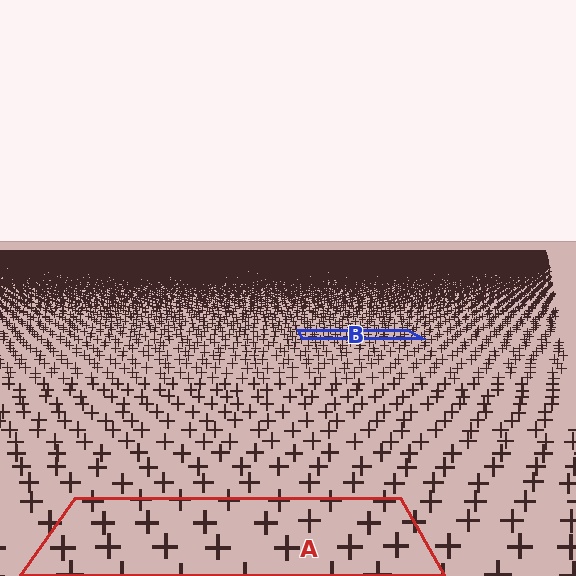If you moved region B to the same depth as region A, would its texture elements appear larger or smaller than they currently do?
They would appear larger. At a closer depth, the same texture elements are projected at a bigger on-screen size.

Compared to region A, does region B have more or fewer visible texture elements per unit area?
Region B has more texture elements per unit area — they are packed more densely because it is farther away.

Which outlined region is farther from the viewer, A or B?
Region B is farther from the viewer — the texture elements inside it appear smaller and more densely packed.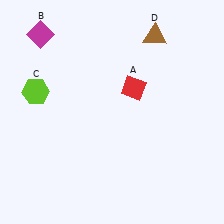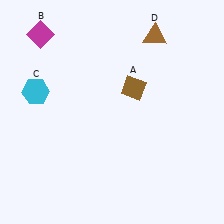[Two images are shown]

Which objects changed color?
A changed from red to brown. C changed from lime to cyan.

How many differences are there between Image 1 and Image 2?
There are 2 differences between the two images.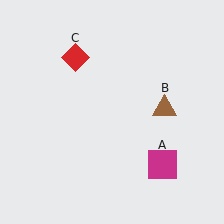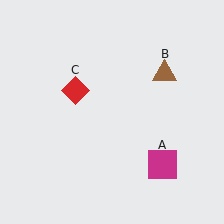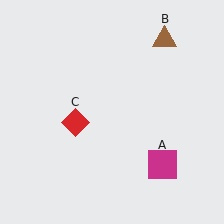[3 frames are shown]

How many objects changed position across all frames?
2 objects changed position: brown triangle (object B), red diamond (object C).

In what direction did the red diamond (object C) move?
The red diamond (object C) moved down.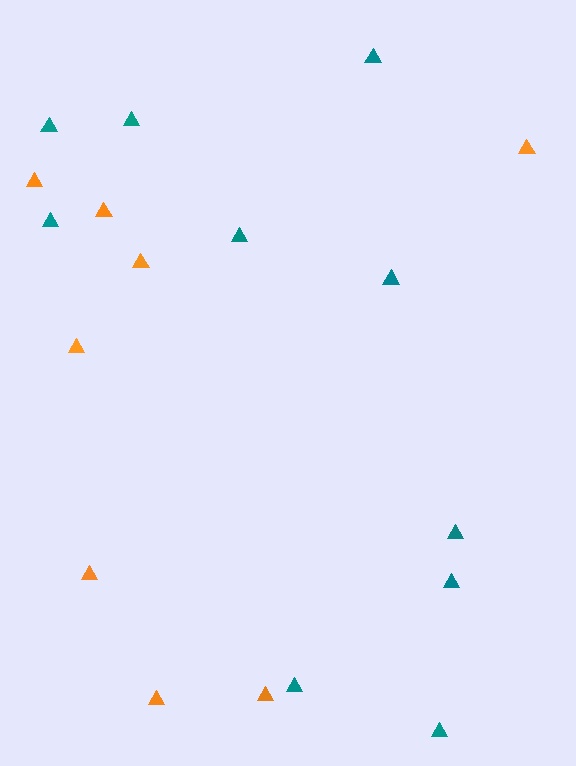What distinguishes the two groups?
There are 2 groups: one group of orange triangles (8) and one group of teal triangles (10).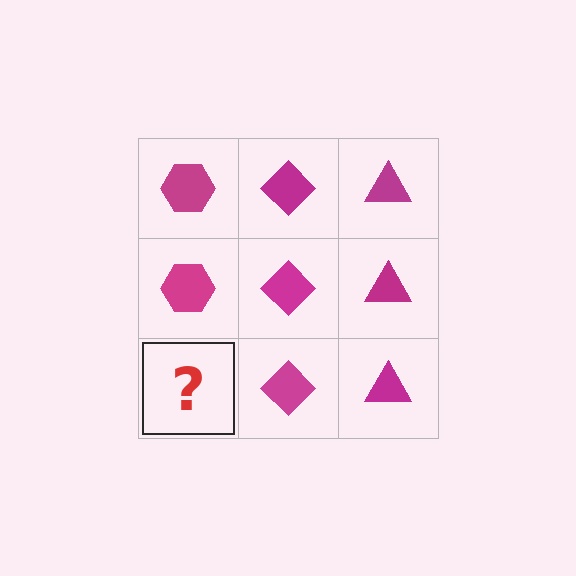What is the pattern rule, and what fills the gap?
The rule is that each column has a consistent shape. The gap should be filled with a magenta hexagon.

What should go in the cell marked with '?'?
The missing cell should contain a magenta hexagon.